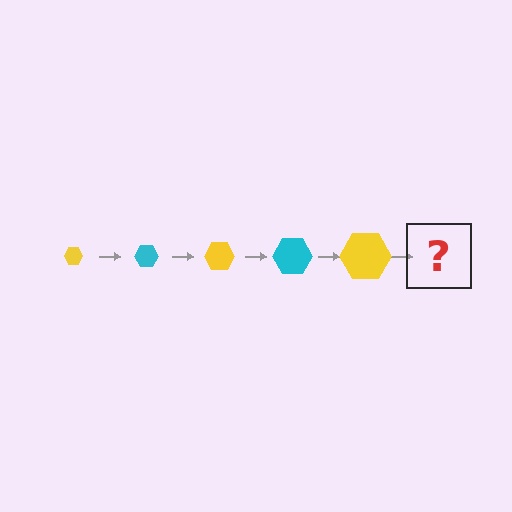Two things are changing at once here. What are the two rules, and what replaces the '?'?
The two rules are that the hexagon grows larger each step and the color cycles through yellow and cyan. The '?' should be a cyan hexagon, larger than the previous one.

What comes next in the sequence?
The next element should be a cyan hexagon, larger than the previous one.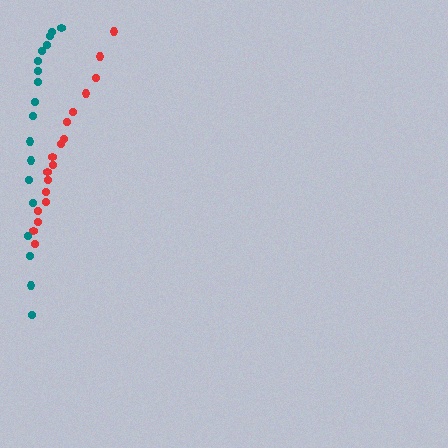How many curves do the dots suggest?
There are 2 distinct paths.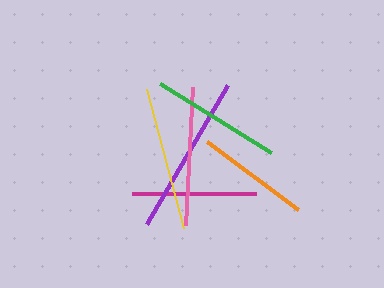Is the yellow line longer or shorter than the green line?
The yellow line is longer than the green line.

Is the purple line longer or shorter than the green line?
The purple line is longer than the green line.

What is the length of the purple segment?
The purple segment is approximately 161 pixels long.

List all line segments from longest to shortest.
From longest to shortest: purple, yellow, pink, green, magenta, orange.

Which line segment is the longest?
The purple line is the longest at approximately 161 pixels.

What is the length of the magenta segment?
The magenta segment is approximately 124 pixels long.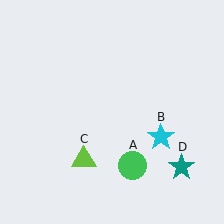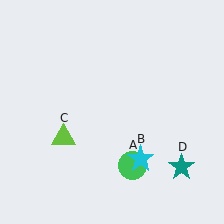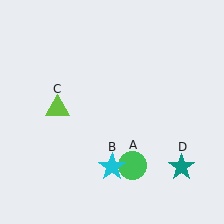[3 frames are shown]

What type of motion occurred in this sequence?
The cyan star (object B), lime triangle (object C) rotated clockwise around the center of the scene.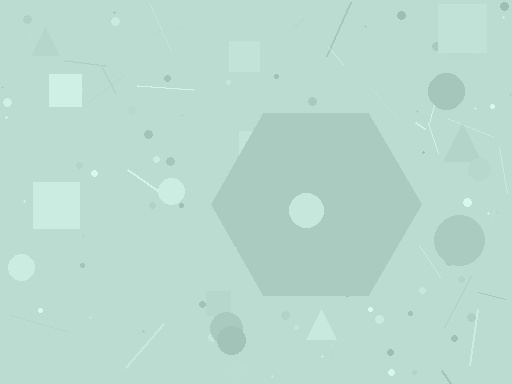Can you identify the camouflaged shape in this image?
The camouflaged shape is a hexagon.